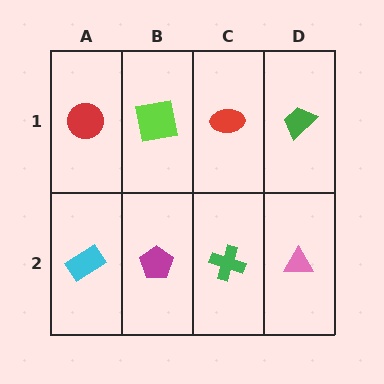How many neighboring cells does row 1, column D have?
2.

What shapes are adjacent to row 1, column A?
A cyan rectangle (row 2, column A), a lime square (row 1, column B).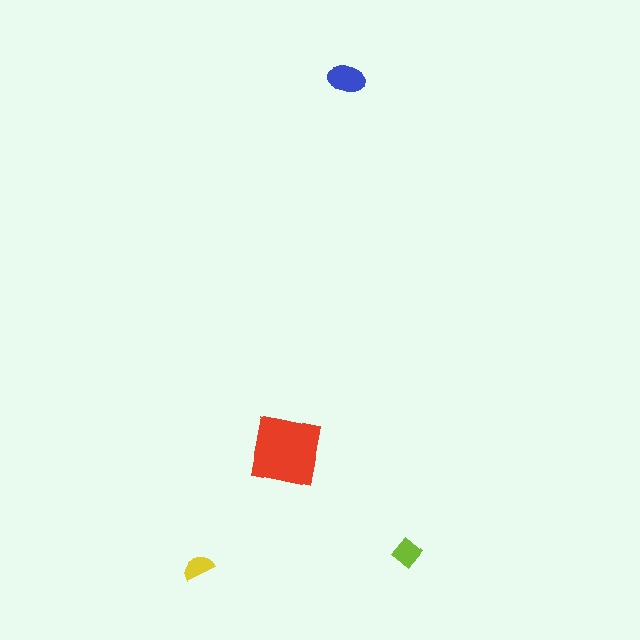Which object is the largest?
The red square.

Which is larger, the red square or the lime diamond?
The red square.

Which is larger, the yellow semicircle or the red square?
The red square.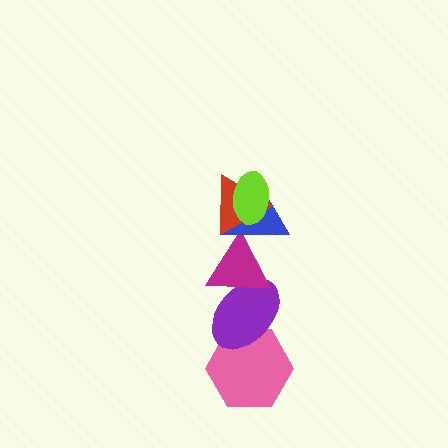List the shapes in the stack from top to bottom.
From top to bottom: the lime ellipse, the red triangle, the blue triangle, the magenta triangle, the purple ellipse, the pink hexagon.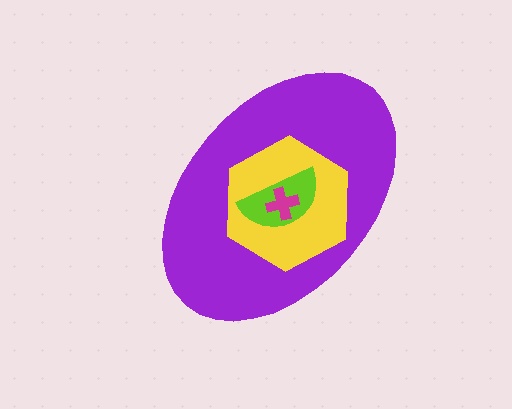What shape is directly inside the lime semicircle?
The magenta cross.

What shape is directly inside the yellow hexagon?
The lime semicircle.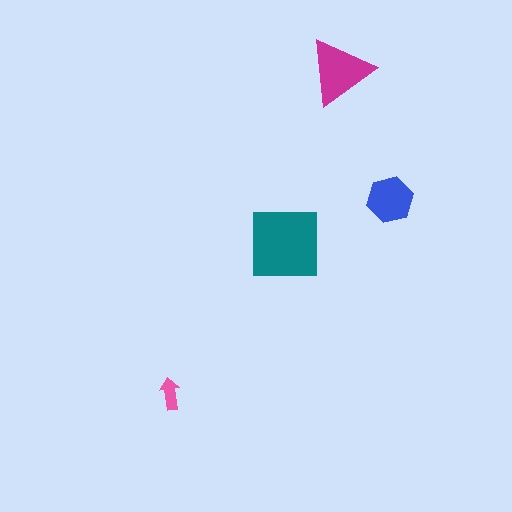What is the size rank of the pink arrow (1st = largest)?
4th.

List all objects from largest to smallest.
The teal square, the magenta triangle, the blue hexagon, the pink arrow.